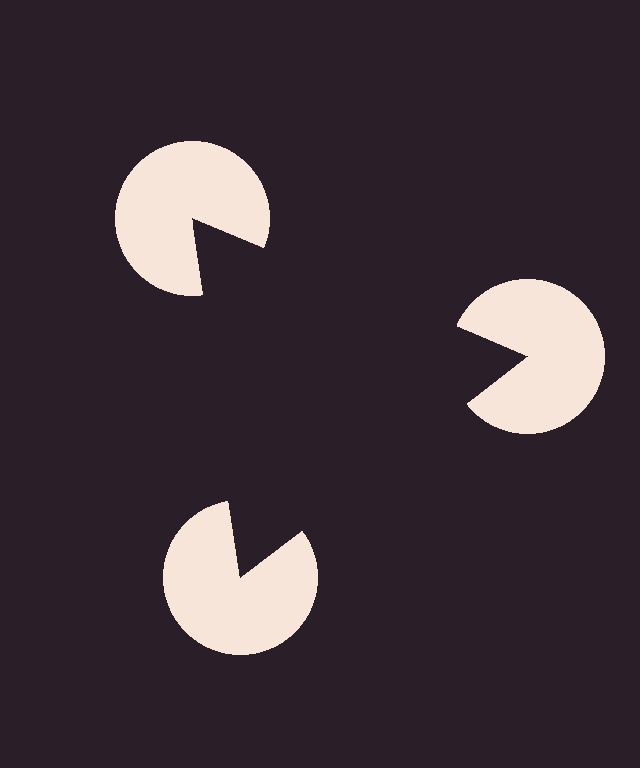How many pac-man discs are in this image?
There are 3 — one at each vertex of the illusory triangle.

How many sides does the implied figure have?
3 sides.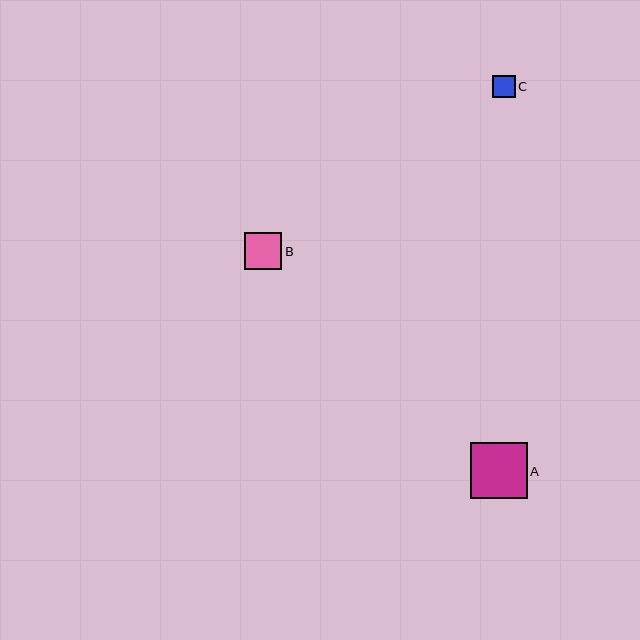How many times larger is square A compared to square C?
Square A is approximately 2.5 times the size of square C.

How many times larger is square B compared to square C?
Square B is approximately 1.6 times the size of square C.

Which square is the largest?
Square A is the largest with a size of approximately 56 pixels.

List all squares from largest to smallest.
From largest to smallest: A, B, C.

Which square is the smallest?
Square C is the smallest with a size of approximately 22 pixels.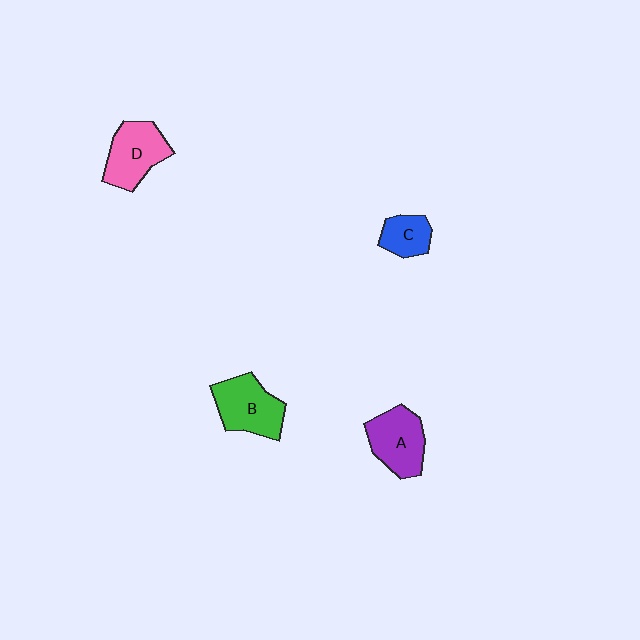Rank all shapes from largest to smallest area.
From largest to smallest: B (green), A (purple), D (pink), C (blue).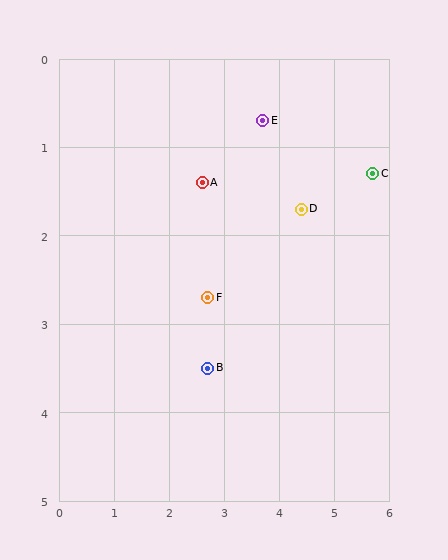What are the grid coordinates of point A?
Point A is at approximately (2.6, 1.4).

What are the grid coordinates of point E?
Point E is at approximately (3.7, 0.7).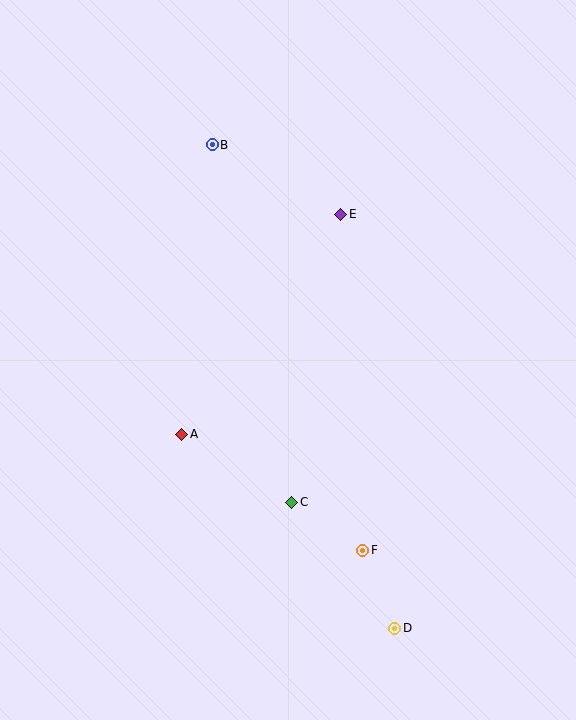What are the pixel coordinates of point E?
Point E is at (341, 214).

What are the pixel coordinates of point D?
Point D is at (395, 628).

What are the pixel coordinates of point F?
Point F is at (363, 550).